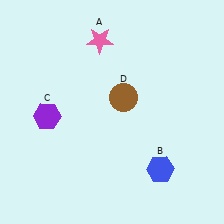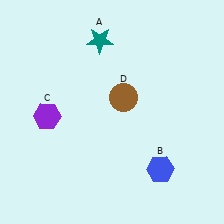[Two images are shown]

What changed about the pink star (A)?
In Image 1, A is pink. In Image 2, it changed to teal.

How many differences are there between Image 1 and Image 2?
There is 1 difference between the two images.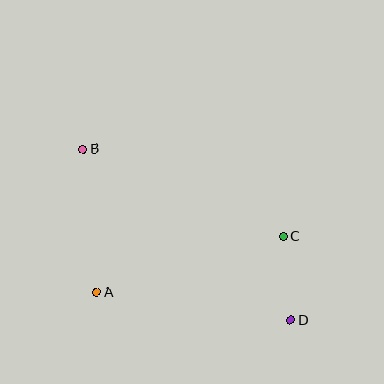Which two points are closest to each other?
Points C and D are closest to each other.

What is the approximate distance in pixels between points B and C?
The distance between B and C is approximately 218 pixels.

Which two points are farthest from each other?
Points B and D are farthest from each other.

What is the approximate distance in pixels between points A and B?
The distance between A and B is approximately 144 pixels.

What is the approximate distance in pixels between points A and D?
The distance between A and D is approximately 196 pixels.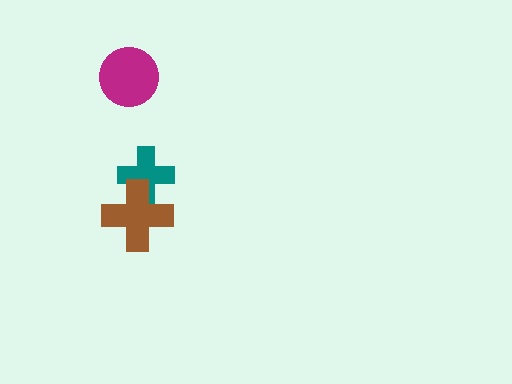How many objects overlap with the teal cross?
1 object overlaps with the teal cross.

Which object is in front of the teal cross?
The brown cross is in front of the teal cross.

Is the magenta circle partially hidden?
No, no other shape covers it.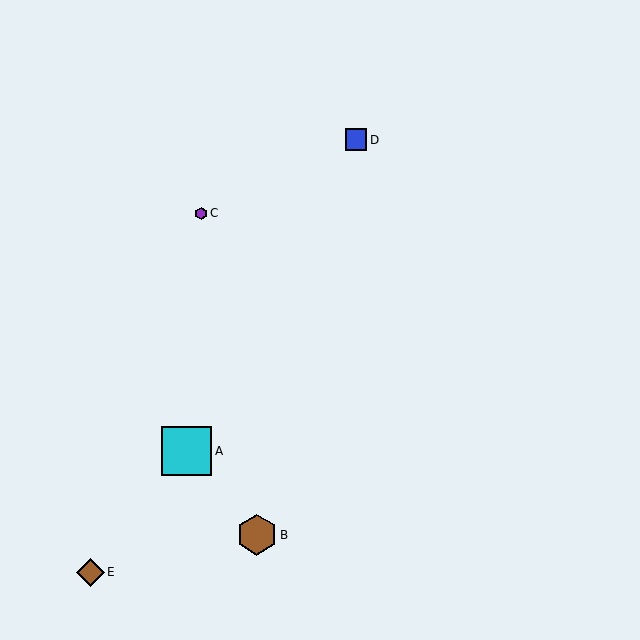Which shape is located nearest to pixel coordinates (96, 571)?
The brown diamond (labeled E) at (90, 572) is nearest to that location.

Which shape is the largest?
The cyan square (labeled A) is the largest.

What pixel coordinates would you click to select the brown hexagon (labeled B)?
Click at (257, 535) to select the brown hexagon B.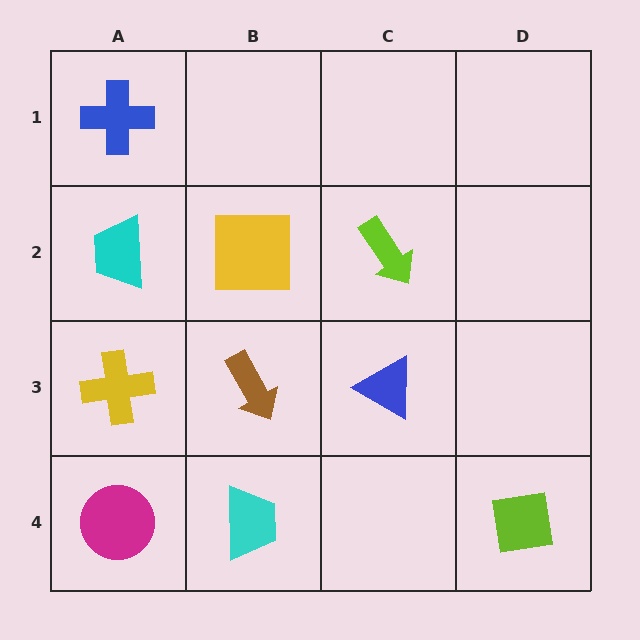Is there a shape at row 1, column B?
No, that cell is empty.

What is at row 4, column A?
A magenta circle.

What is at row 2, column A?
A cyan trapezoid.